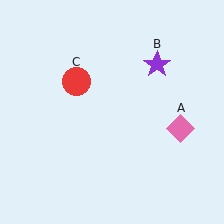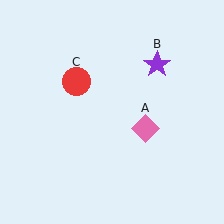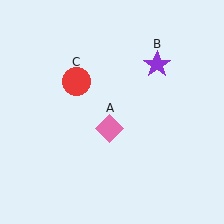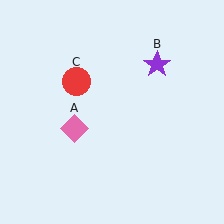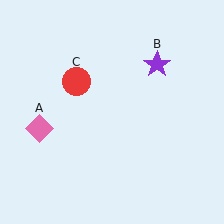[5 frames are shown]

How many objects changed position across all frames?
1 object changed position: pink diamond (object A).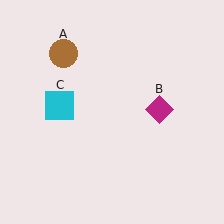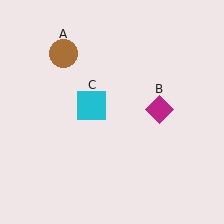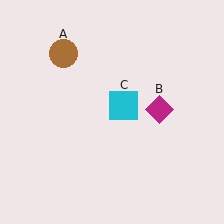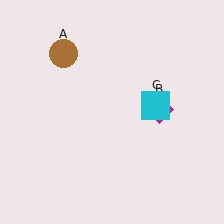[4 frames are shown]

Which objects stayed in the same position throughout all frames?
Brown circle (object A) and magenta diamond (object B) remained stationary.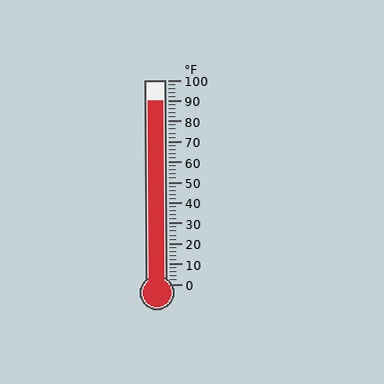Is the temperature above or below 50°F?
The temperature is above 50°F.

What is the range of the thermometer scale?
The thermometer scale ranges from 0°F to 100°F.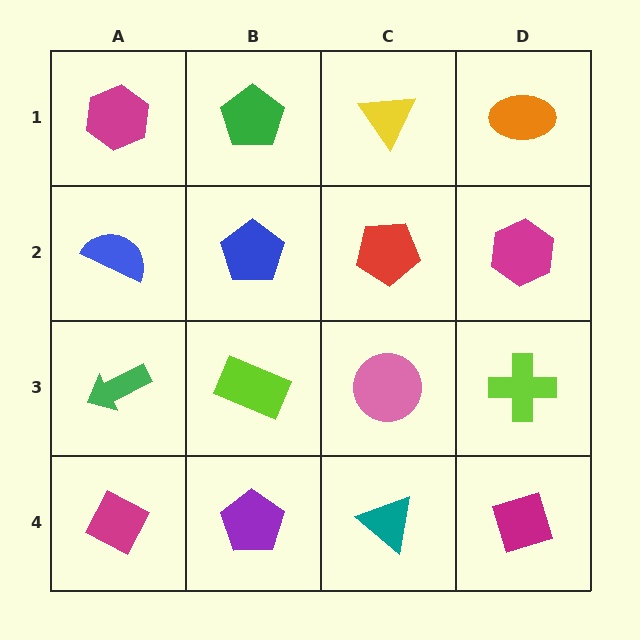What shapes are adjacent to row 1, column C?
A red pentagon (row 2, column C), a green pentagon (row 1, column B), an orange ellipse (row 1, column D).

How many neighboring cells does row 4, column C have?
3.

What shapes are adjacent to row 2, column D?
An orange ellipse (row 1, column D), a lime cross (row 3, column D), a red pentagon (row 2, column C).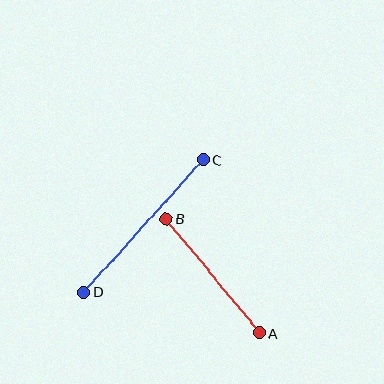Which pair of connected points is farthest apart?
Points C and D are farthest apart.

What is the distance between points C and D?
The distance is approximately 178 pixels.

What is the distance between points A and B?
The distance is approximately 148 pixels.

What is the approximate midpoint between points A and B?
The midpoint is at approximately (213, 276) pixels.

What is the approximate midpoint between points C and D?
The midpoint is at approximately (143, 226) pixels.